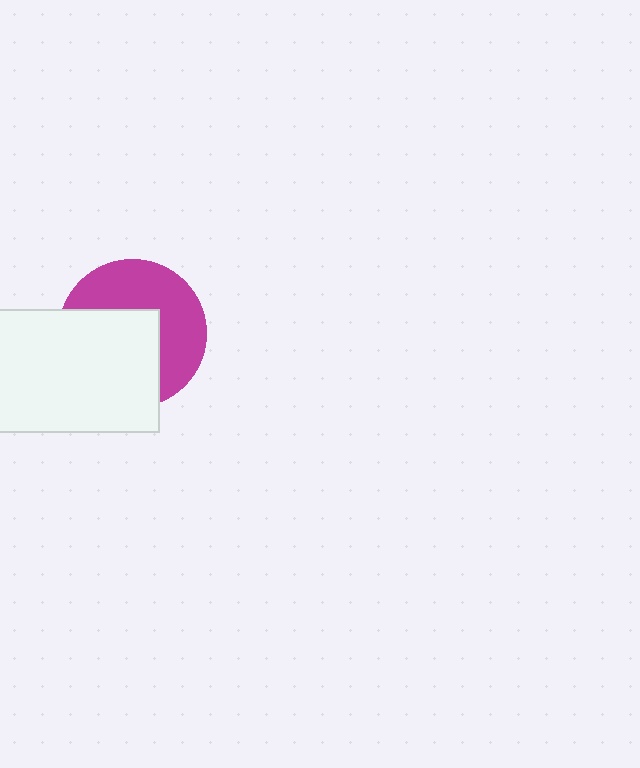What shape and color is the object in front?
The object in front is a white rectangle.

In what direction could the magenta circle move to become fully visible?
The magenta circle could move toward the upper-right. That would shift it out from behind the white rectangle entirely.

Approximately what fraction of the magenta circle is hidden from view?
Roughly 50% of the magenta circle is hidden behind the white rectangle.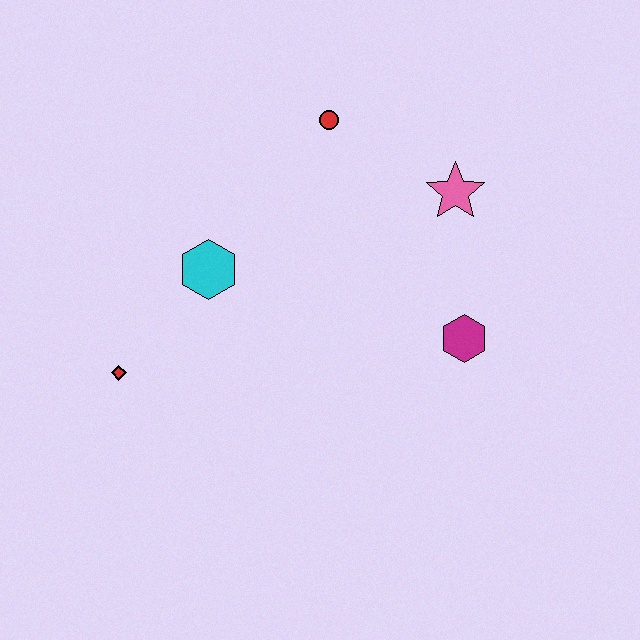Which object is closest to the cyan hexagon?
The red diamond is closest to the cyan hexagon.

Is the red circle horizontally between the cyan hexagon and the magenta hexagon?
Yes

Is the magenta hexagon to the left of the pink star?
No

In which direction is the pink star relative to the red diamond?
The pink star is to the right of the red diamond.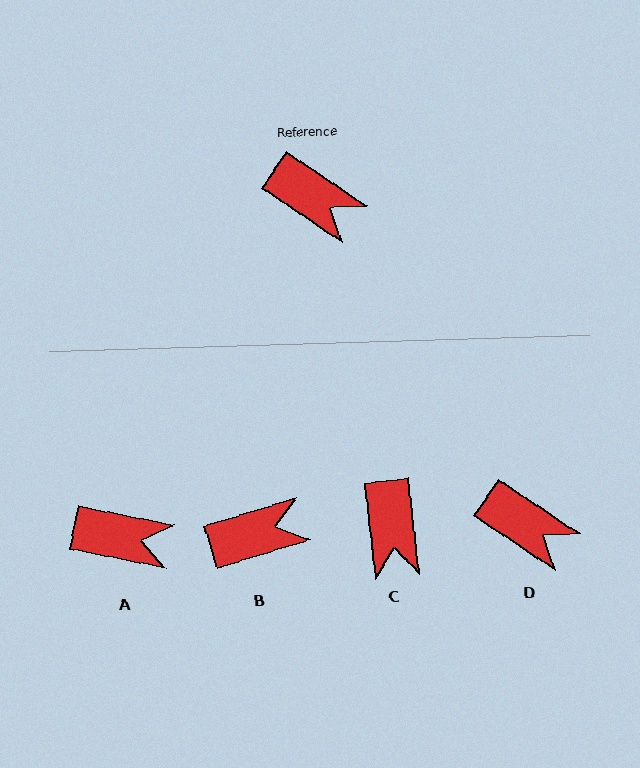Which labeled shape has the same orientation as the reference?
D.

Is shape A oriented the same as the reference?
No, it is off by about 23 degrees.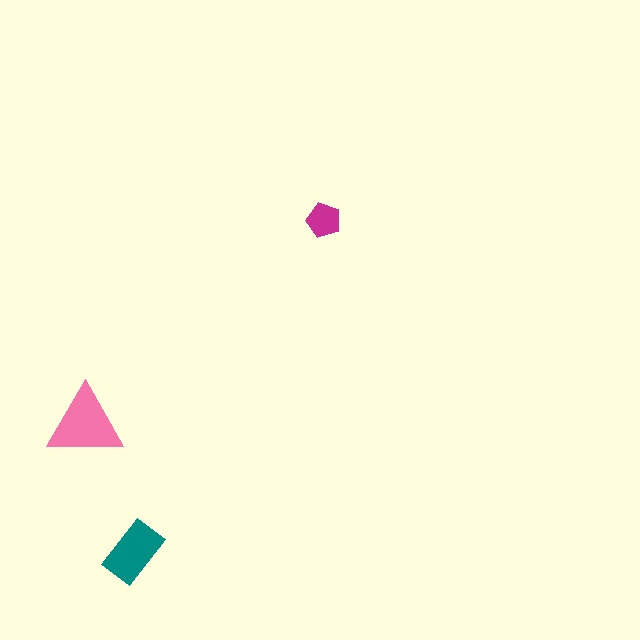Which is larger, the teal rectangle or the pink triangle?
The pink triangle.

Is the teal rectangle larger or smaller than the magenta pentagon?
Larger.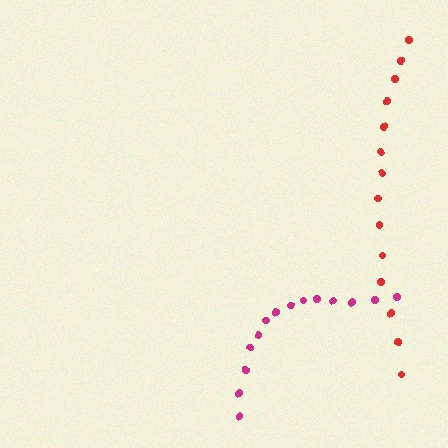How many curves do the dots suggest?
There are 2 distinct paths.